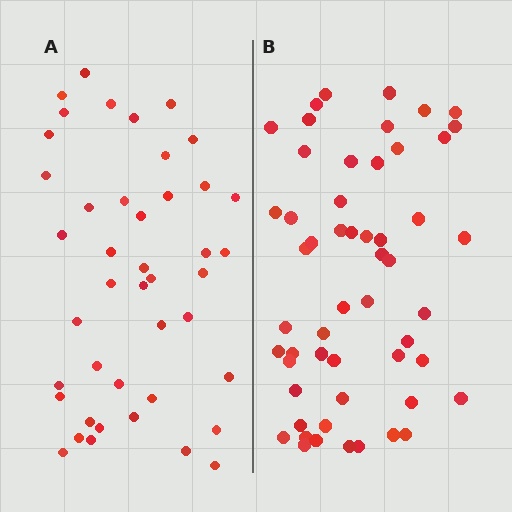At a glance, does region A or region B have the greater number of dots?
Region B (the right region) has more dots.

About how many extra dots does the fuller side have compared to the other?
Region B has roughly 12 or so more dots than region A.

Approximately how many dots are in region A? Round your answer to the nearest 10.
About 40 dots. (The exact count is 43, which rounds to 40.)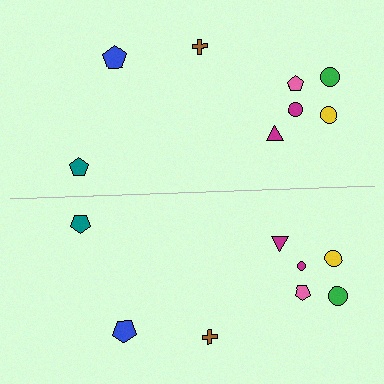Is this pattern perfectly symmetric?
No, the pattern is not perfectly symmetric. The magenta circle on the bottom side has a different size than its mirror counterpart.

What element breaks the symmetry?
The magenta circle on the bottom side has a different size than its mirror counterpart.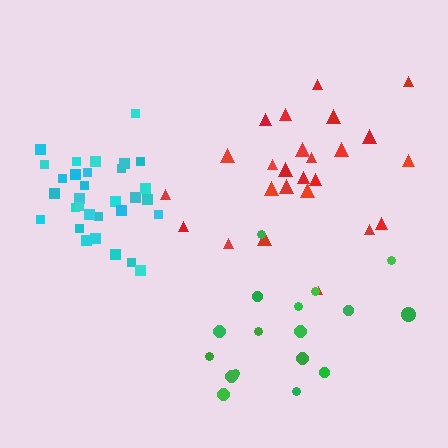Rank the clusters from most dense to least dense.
cyan, red, green.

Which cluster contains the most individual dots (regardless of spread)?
Cyan (31).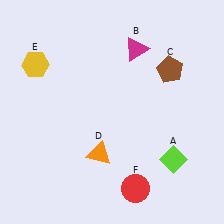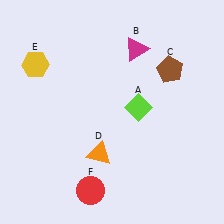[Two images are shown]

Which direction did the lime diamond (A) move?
The lime diamond (A) moved up.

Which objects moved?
The objects that moved are: the lime diamond (A), the red circle (F).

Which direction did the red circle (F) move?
The red circle (F) moved left.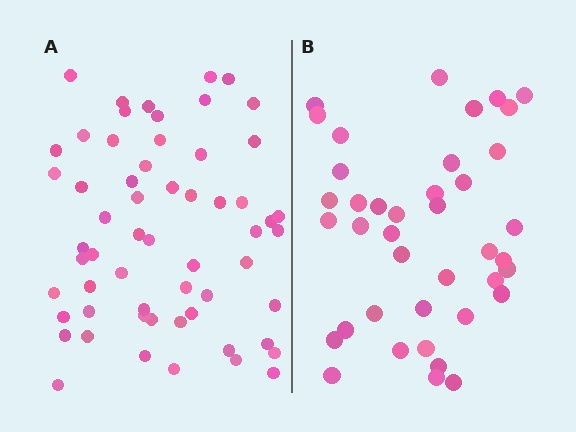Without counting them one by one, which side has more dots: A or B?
Region A (the left region) has more dots.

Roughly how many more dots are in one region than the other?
Region A has approximately 20 more dots than region B.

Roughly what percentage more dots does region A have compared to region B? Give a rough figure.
About 50% more.